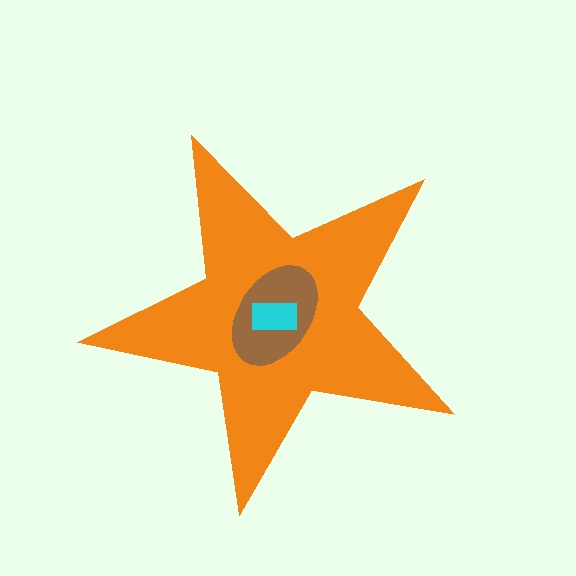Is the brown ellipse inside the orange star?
Yes.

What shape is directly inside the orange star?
The brown ellipse.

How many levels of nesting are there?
3.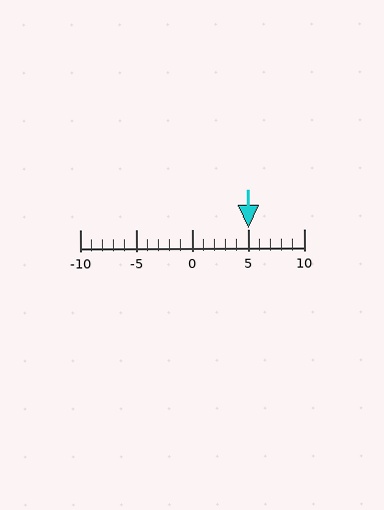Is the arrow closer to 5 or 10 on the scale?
The arrow is closer to 5.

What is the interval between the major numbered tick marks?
The major tick marks are spaced 5 units apart.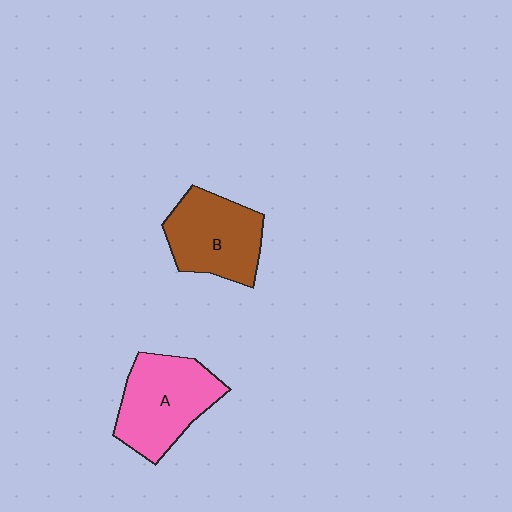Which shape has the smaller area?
Shape B (brown).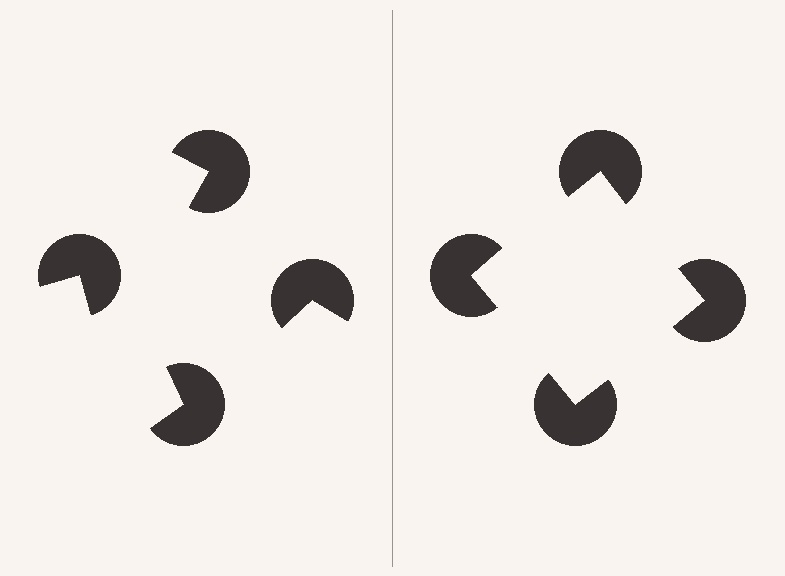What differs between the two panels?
The pac-man discs are positioned identically on both sides; only the wedge orientations differ. On the right they align to a square; on the left they are misaligned.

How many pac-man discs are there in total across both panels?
8 — 4 on each side.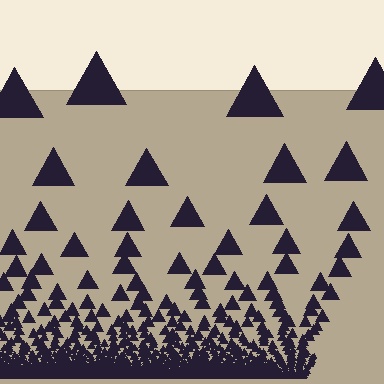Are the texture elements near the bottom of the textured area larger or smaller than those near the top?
Smaller. The gradient is inverted — elements near the bottom are smaller and denser.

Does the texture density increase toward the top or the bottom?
Density increases toward the bottom.